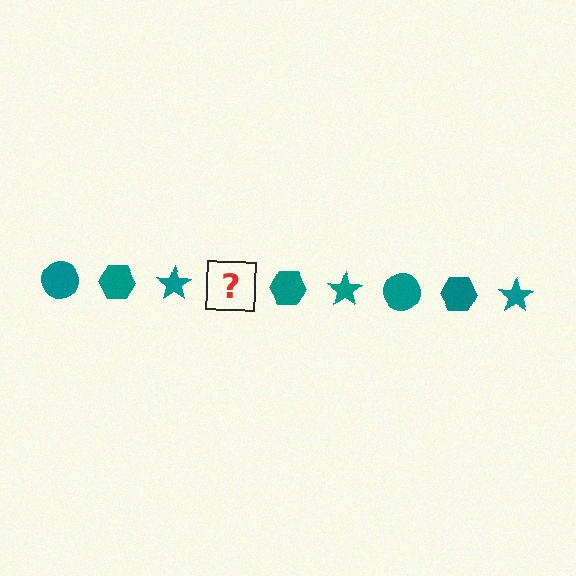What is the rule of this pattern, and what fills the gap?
The rule is that the pattern cycles through circle, hexagon, star shapes in teal. The gap should be filled with a teal circle.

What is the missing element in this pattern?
The missing element is a teal circle.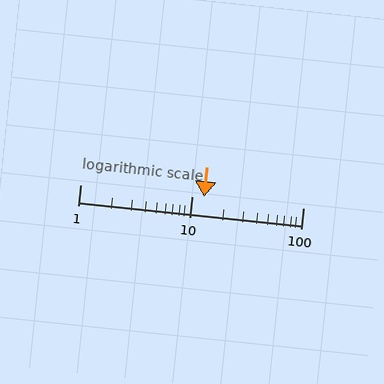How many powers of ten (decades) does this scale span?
The scale spans 2 decades, from 1 to 100.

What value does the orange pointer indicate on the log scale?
The pointer indicates approximately 13.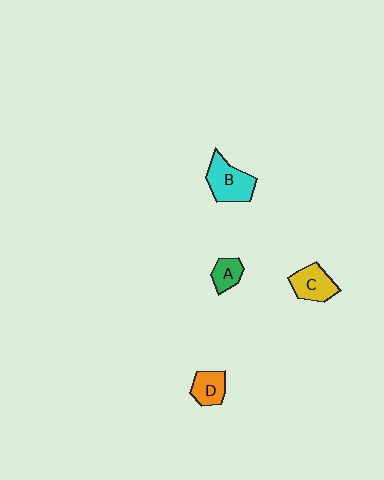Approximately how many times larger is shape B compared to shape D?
Approximately 1.5 times.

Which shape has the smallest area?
Shape A (green).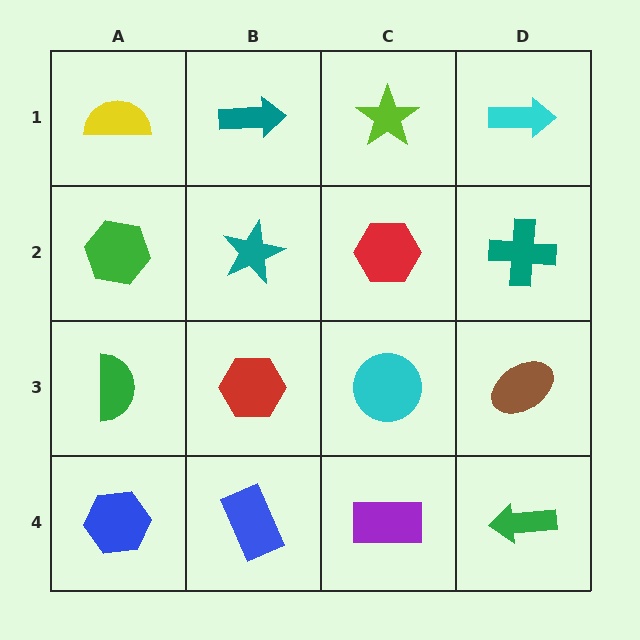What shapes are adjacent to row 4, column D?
A brown ellipse (row 3, column D), a purple rectangle (row 4, column C).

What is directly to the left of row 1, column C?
A teal arrow.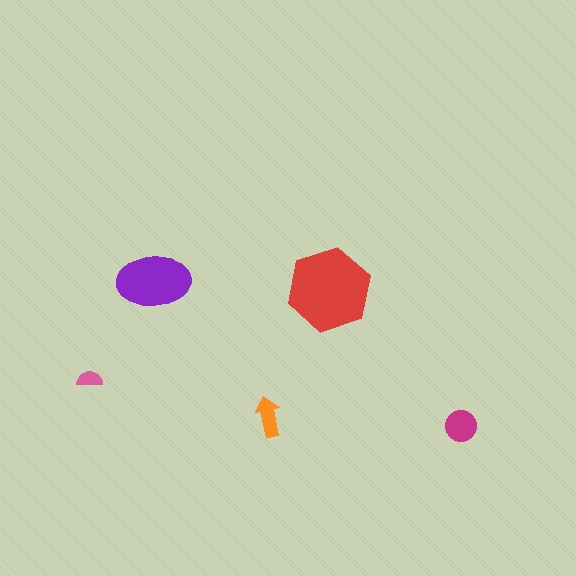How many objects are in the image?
There are 5 objects in the image.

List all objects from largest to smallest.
The red hexagon, the purple ellipse, the magenta circle, the orange arrow, the pink semicircle.